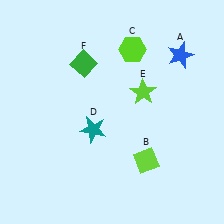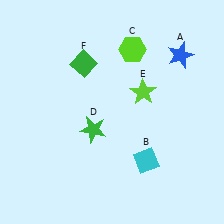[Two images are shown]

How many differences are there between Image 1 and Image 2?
There are 2 differences between the two images.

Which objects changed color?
B changed from lime to cyan. D changed from teal to green.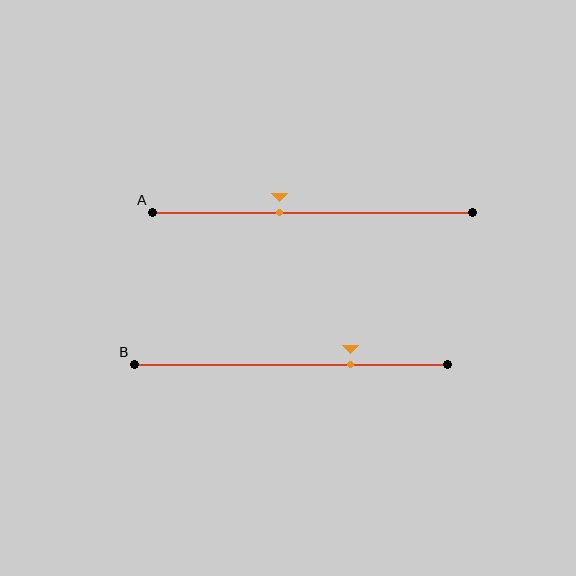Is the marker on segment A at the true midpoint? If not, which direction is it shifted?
No, the marker on segment A is shifted to the left by about 10% of the segment length.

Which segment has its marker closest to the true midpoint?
Segment A has its marker closest to the true midpoint.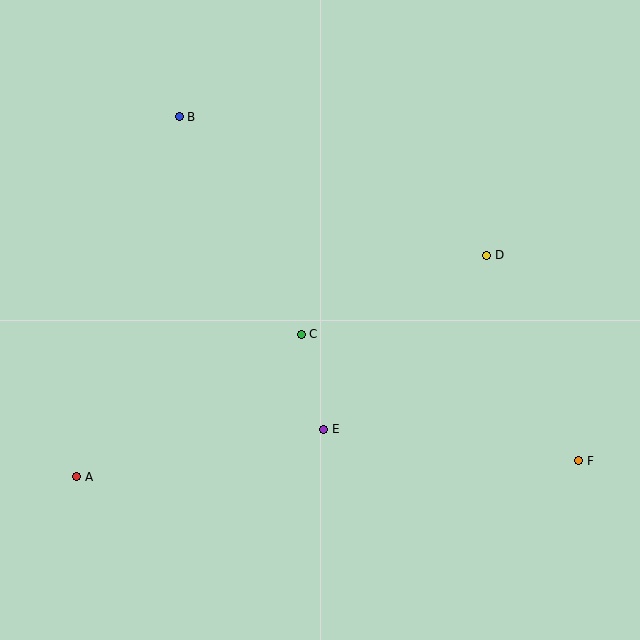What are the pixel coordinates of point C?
Point C is at (301, 334).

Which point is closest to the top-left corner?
Point B is closest to the top-left corner.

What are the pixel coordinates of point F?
Point F is at (579, 461).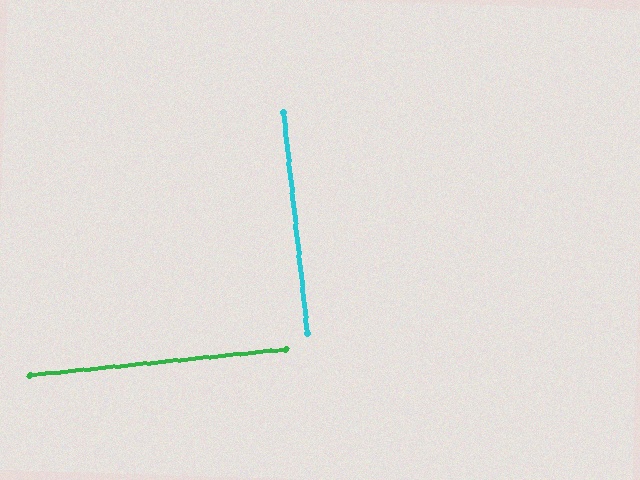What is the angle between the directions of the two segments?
Approximately 89 degrees.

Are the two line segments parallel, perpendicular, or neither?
Perpendicular — they meet at approximately 89°.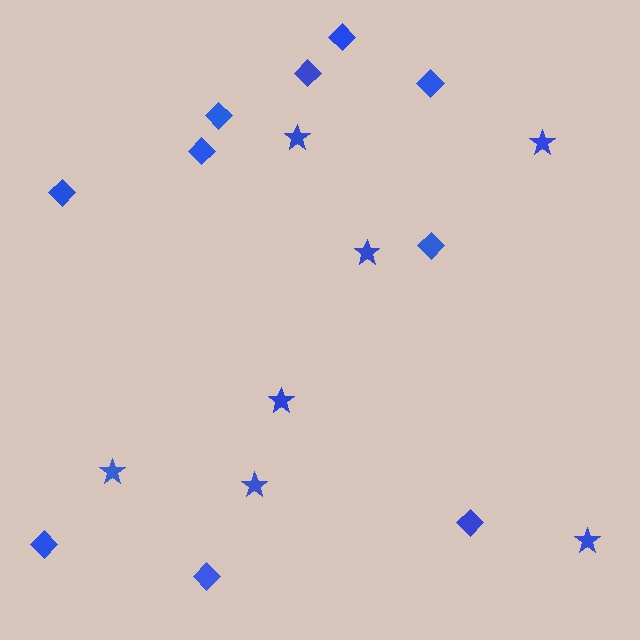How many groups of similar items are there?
There are 2 groups: one group of diamonds (10) and one group of stars (7).